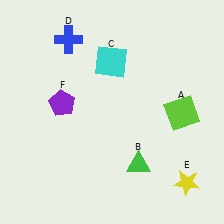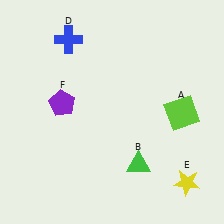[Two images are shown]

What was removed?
The cyan square (C) was removed in Image 2.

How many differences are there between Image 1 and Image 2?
There is 1 difference between the two images.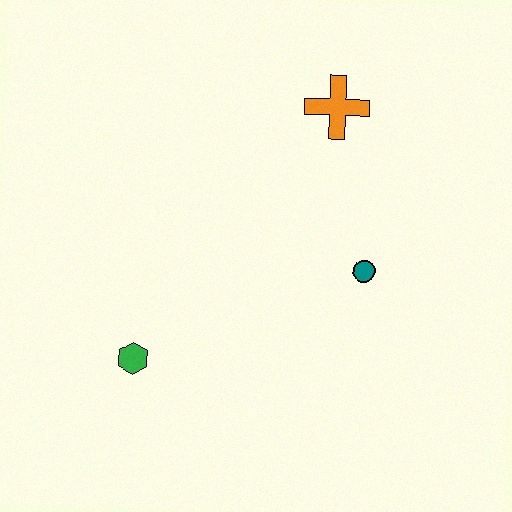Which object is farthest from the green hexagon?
The orange cross is farthest from the green hexagon.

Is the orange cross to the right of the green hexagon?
Yes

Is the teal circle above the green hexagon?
Yes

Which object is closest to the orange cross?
The teal circle is closest to the orange cross.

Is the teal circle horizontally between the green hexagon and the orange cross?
No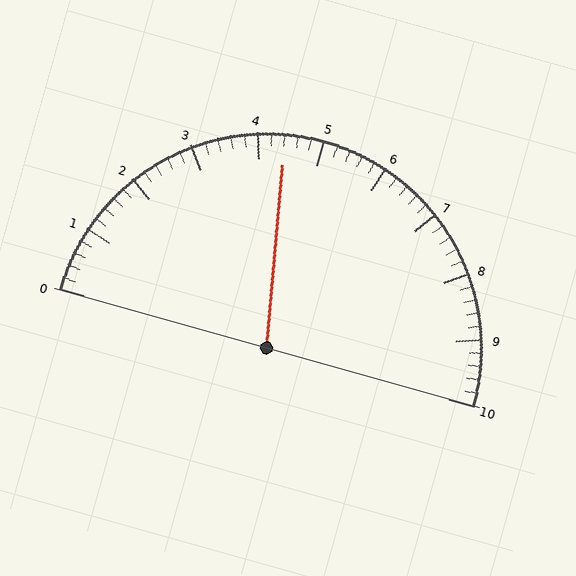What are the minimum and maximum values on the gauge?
The gauge ranges from 0 to 10.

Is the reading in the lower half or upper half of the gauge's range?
The reading is in the lower half of the range (0 to 10).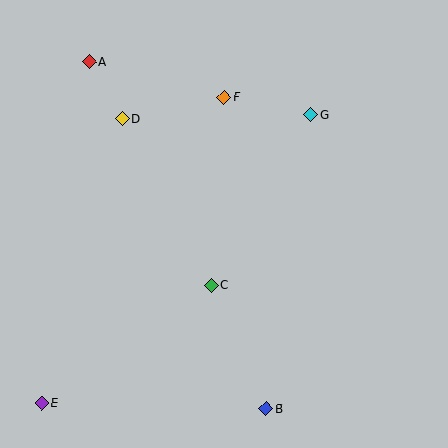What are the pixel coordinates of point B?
Point B is at (266, 409).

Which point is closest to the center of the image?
Point C at (211, 285) is closest to the center.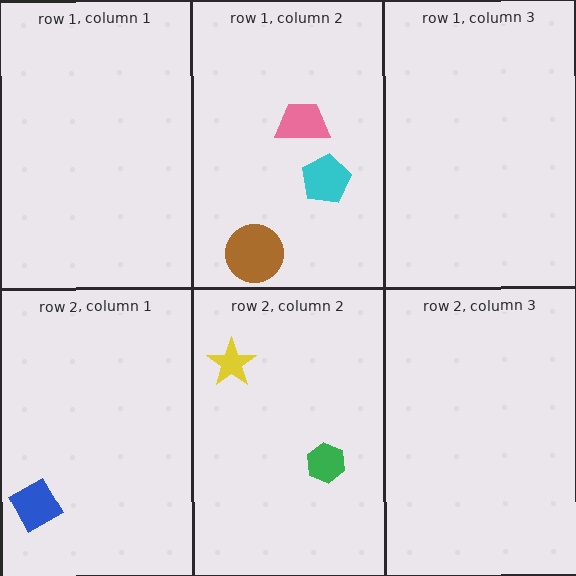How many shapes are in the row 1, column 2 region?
3.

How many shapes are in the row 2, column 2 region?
2.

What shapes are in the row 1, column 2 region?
The brown circle, the cyan pentagon, the pink trapezoid.